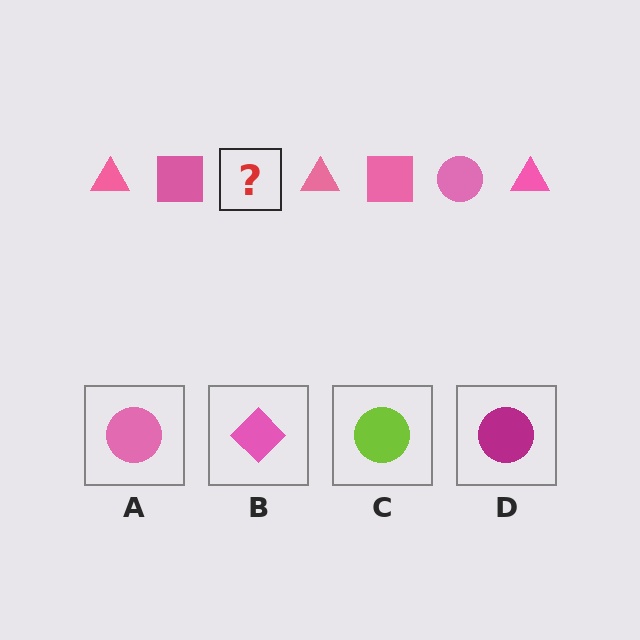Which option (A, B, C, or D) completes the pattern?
A.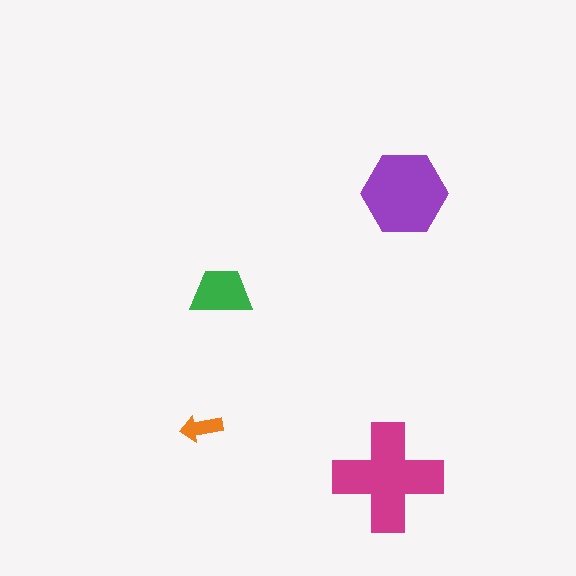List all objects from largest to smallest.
The magenta cross, the purple hexagon, the green trapezoid, the orange arrow.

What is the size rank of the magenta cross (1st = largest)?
1st.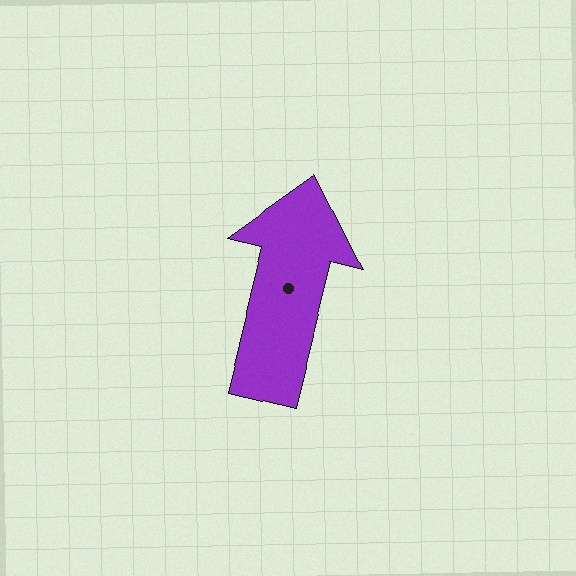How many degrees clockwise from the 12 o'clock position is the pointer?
Approximately 14 degrees.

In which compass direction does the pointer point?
North.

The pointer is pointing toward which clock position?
Roughly 12 o'clock.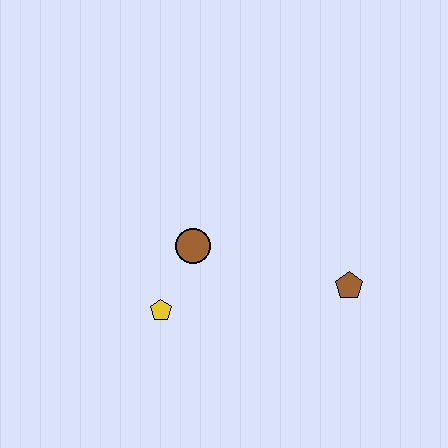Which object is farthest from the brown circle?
The brown pentagon is farthest from the brown circle.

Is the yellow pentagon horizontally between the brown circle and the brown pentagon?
No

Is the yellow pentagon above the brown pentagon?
No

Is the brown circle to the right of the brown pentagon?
No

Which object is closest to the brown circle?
The yellow pentagon is closest to the brown circle.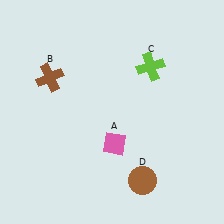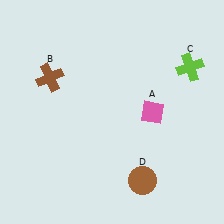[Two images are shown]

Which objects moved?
The objects that moved are: the pink diamond (A), the lime cross (C).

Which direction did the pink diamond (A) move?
The pink diamond (A) moved right.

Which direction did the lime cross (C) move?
The lime cross (C) moved right.